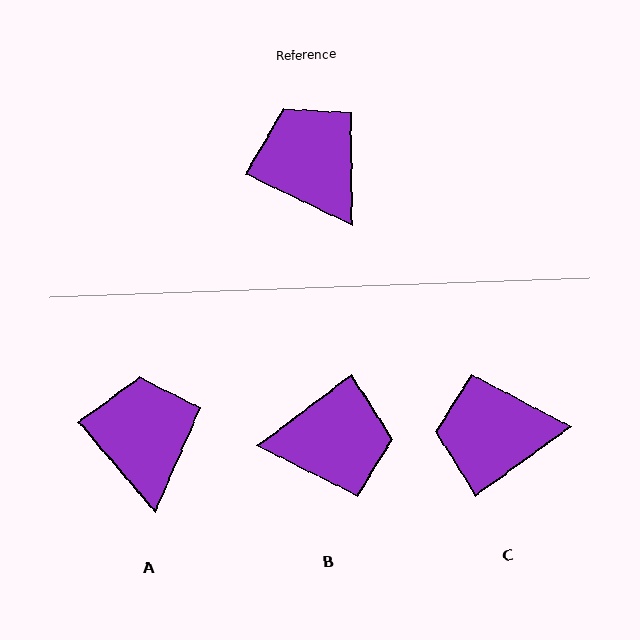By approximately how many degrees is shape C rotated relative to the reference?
Approximately 62 degrees counter-clockwise.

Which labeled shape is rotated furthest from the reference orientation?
B, about 118 degrees away.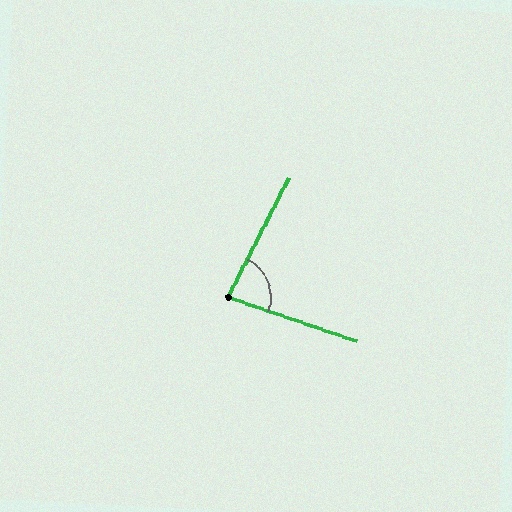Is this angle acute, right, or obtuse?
It is acute.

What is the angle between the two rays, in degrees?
Approximately 81 degrees.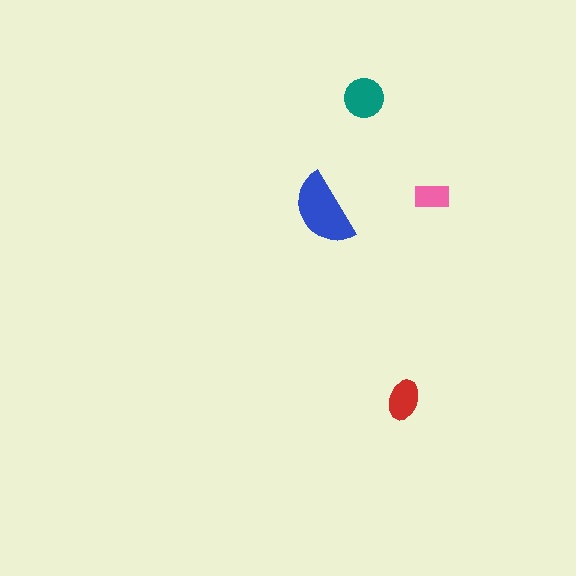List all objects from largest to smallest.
The blue semicircle, the teal circle, the red ellipse, the pink rectangle.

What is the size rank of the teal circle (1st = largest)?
2nd.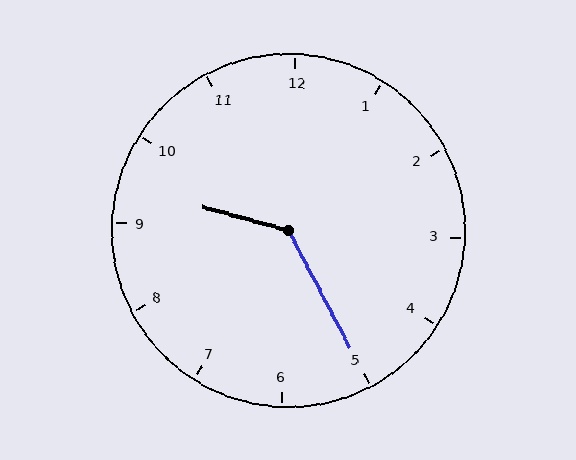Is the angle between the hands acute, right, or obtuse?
It is obtuse.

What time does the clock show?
9:25.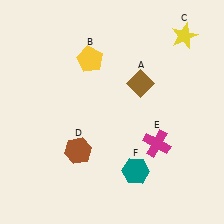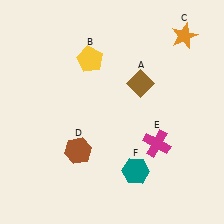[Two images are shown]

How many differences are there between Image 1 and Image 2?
There is 1 difference between the two images.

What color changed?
The star (C) changed from yellow in Image 1 to orange in Image 2.